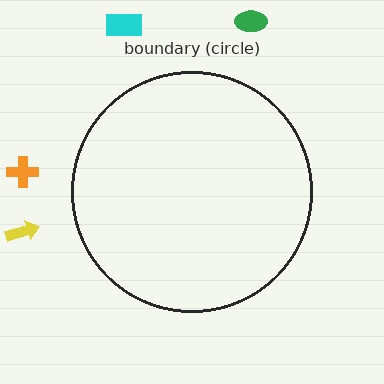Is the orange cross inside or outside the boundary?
Outside.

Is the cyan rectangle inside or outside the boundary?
Outside.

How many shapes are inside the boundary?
0 inside, 4 outside.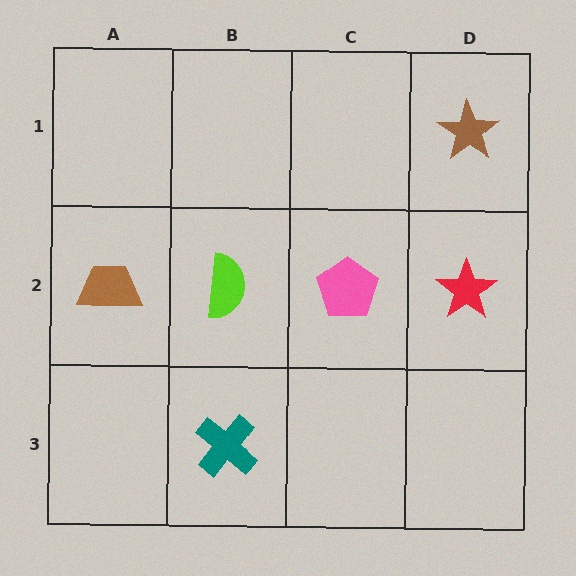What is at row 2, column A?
A brown trapezoid.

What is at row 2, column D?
A red star.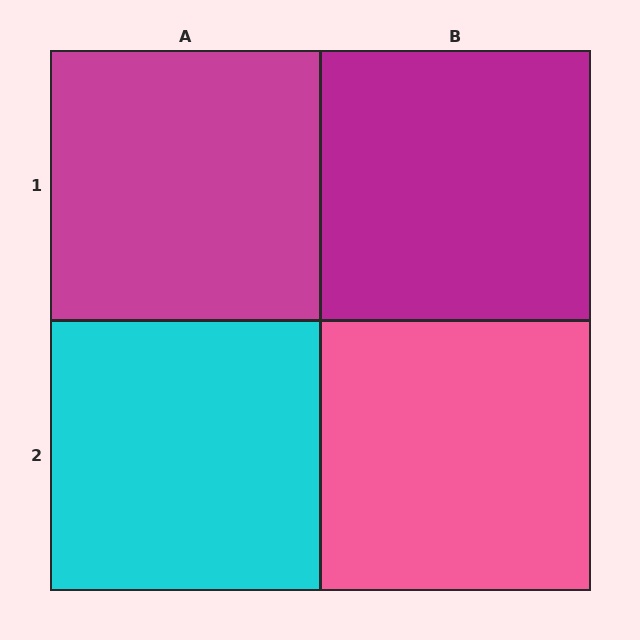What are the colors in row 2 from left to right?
Cyan, pink.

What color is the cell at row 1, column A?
Magenta.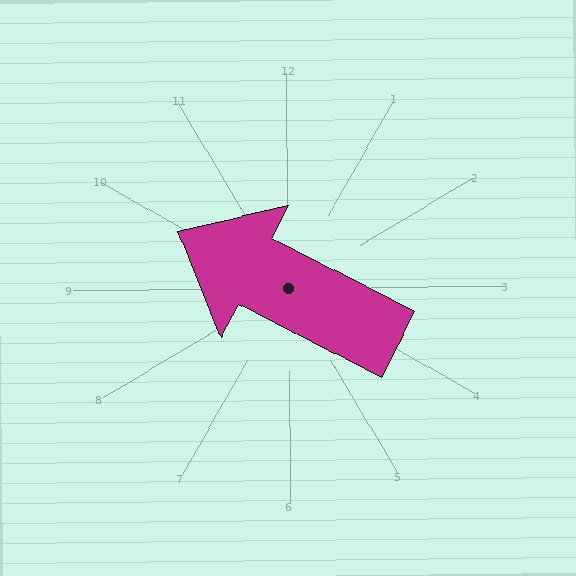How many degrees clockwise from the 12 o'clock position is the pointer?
Approximately 298 degrees.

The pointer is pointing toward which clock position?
Roughly 10 o'clock.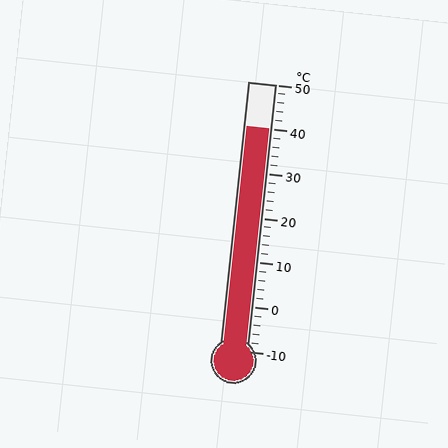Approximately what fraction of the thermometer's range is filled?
The thermometer is filled to approximately 85% of its range.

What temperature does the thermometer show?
The thermometer shows approximately 40°C.